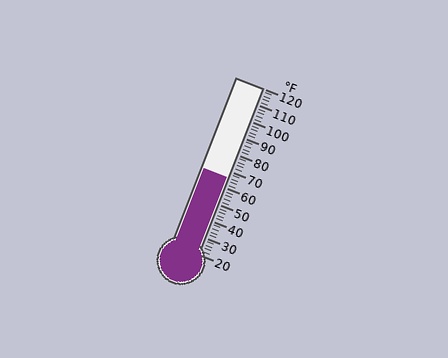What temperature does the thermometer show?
The thermometer shows approximately 66°F.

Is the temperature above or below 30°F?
The temperature is above 30°F.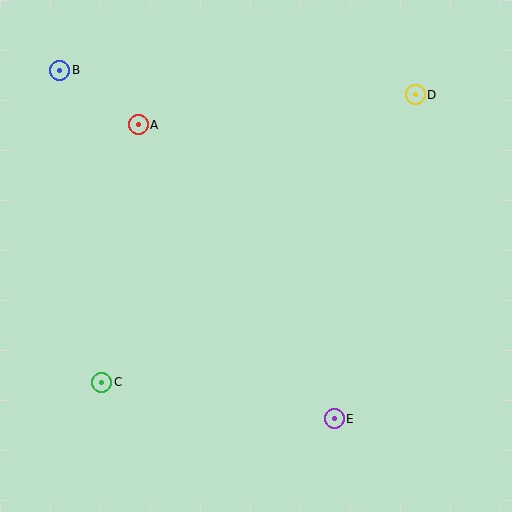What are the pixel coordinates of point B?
Point B is at (60, 70).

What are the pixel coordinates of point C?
Point C is at (102, 382).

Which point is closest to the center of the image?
Point A at (138, 125) is closest to the center.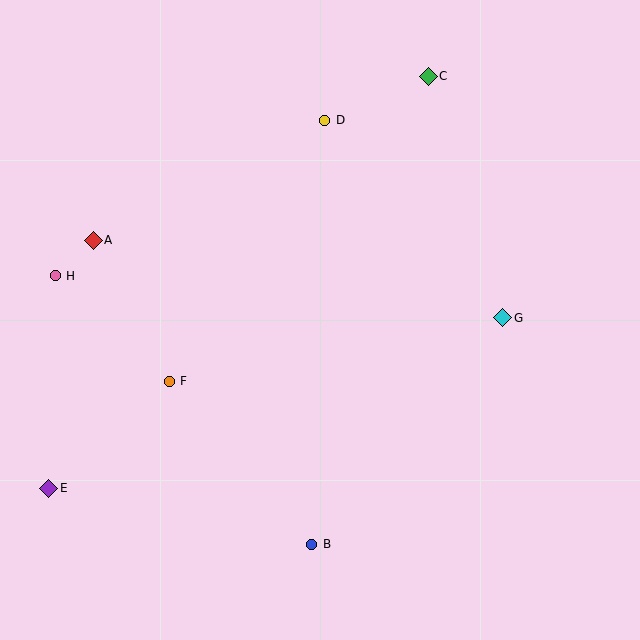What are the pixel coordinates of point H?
Point H is at (55, 276).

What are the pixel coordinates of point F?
Point F is at (169, 381).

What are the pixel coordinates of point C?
Point C is at (428, 76).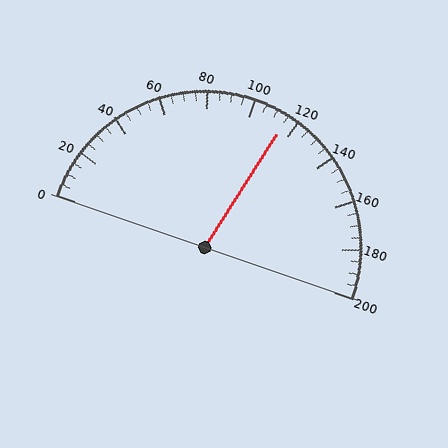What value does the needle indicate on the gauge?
The needle indicates approximately 115.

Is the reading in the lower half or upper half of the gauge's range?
The reading is in the upper half of the range (0 to 200).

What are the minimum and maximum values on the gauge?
The gauge ranges from 0 to 200.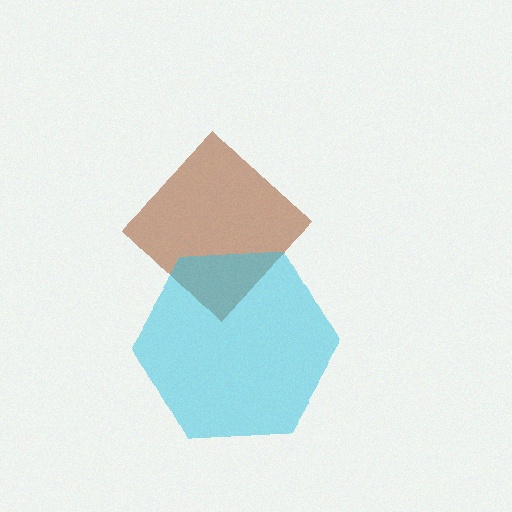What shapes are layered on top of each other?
The layered shapes are: a brown diamond, a cyan hexagon.